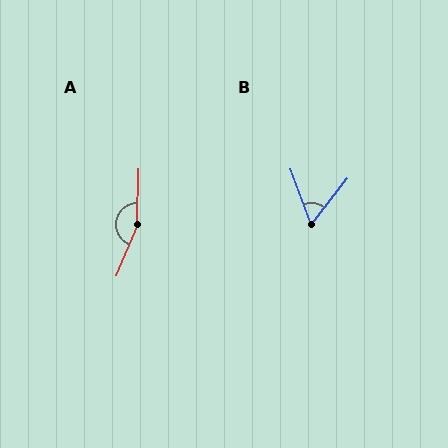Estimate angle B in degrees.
Approximately 59 degrees.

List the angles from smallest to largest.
B (59°), A (159°).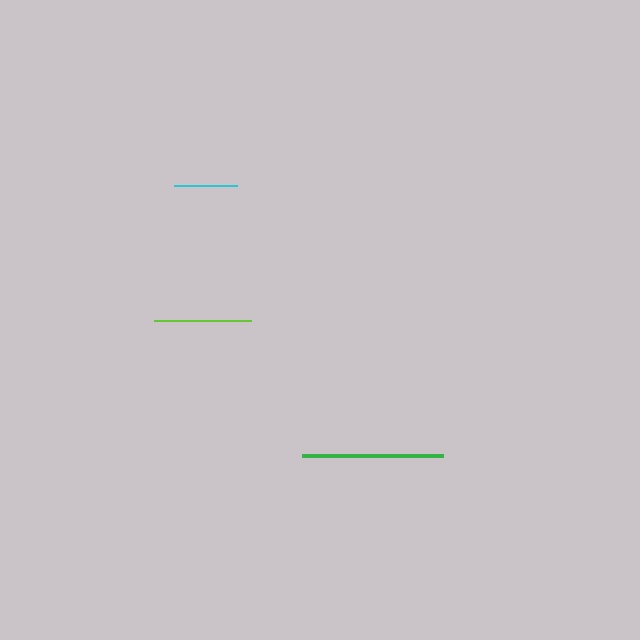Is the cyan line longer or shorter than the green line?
The green line is longer than the cyan line.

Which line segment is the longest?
The green line is the longest at approximately 141 pixels.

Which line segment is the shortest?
The cyan line is the shortest at approximately 63 pixels.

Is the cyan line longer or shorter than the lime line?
The lime line is longer than the cyan line.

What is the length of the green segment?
The green segment is approximately 141 pixels long.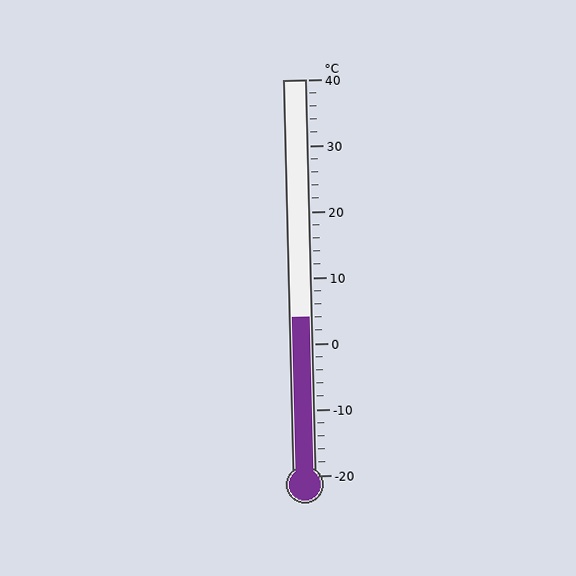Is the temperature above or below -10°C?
The temperature is above -10°C.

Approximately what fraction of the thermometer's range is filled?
The thermometer is filled to approximately 40% of its range.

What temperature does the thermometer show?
The thermometer shows approximately 4°C.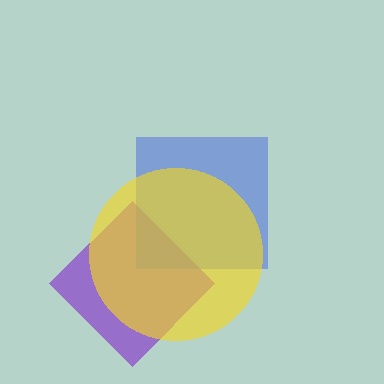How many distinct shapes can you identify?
There are 3 distinct shapes: a purple diamond, a blue square, a yellow circle.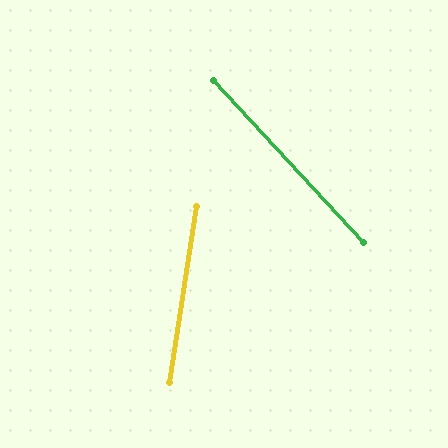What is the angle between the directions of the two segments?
Approximately 51 degrees.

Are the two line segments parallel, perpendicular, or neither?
Neither parallel nor perpendicular — they differ by about 51°.